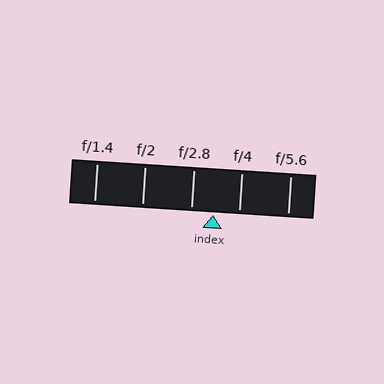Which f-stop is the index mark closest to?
The index mark is closest to f/2.8.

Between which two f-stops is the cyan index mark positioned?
The index mark is between f/2.8 and f/4.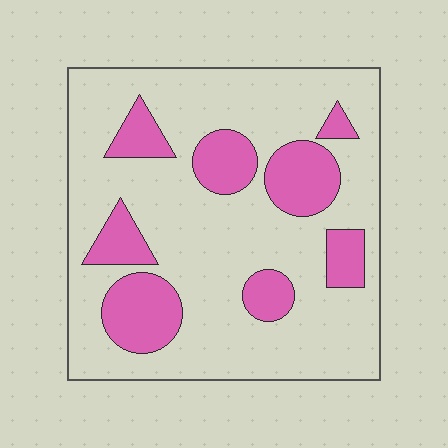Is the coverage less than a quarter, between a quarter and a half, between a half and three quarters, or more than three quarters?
Less than a quarter.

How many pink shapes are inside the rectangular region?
8.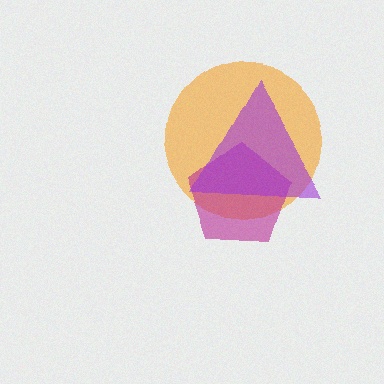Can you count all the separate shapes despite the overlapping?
Yes, there are 3 separate shapes.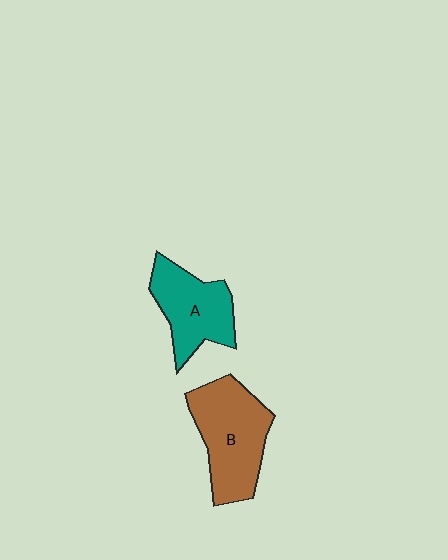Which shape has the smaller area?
Shape A (teal).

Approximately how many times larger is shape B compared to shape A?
Approximately 1.3 times.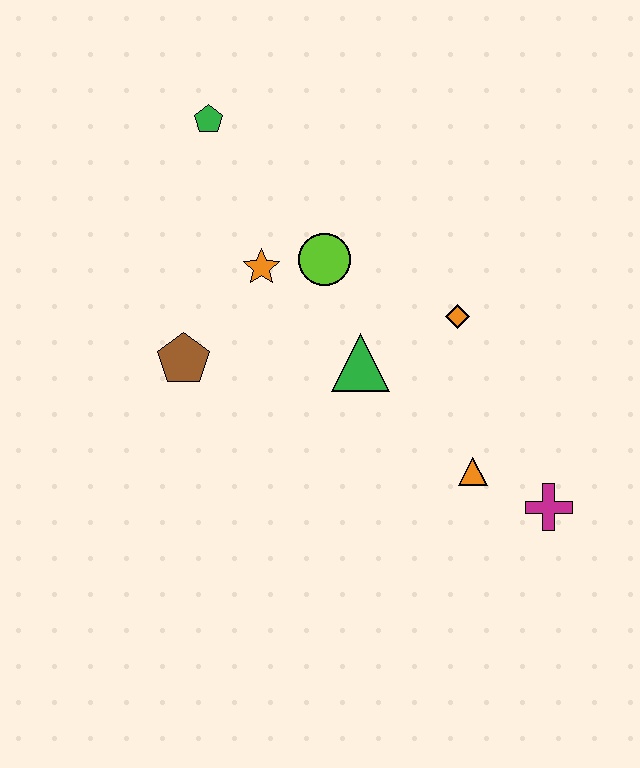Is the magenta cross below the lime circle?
Yes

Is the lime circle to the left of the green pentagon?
No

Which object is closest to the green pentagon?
The orange star is closest to the green pentagon.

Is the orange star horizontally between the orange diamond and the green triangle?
No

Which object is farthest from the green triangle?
The green pentagon is farthest from the green triangle.